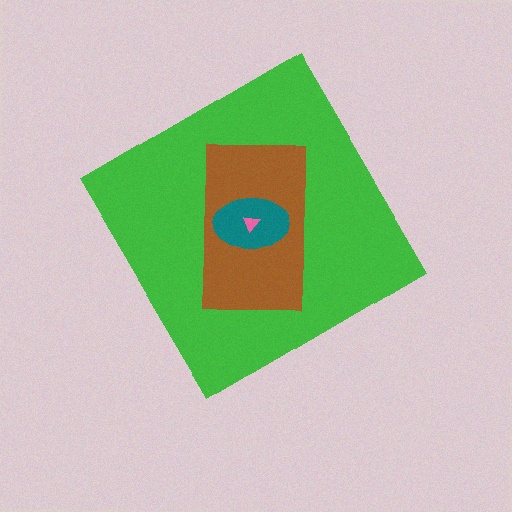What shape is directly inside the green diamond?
The brown rectangle.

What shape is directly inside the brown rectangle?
The teal ellipse.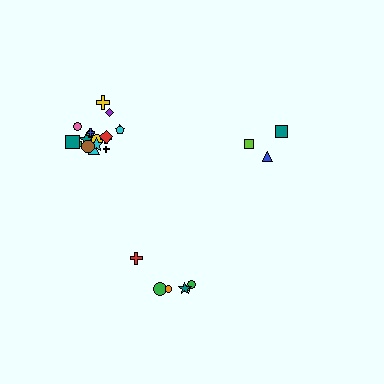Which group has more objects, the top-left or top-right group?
The top-left group.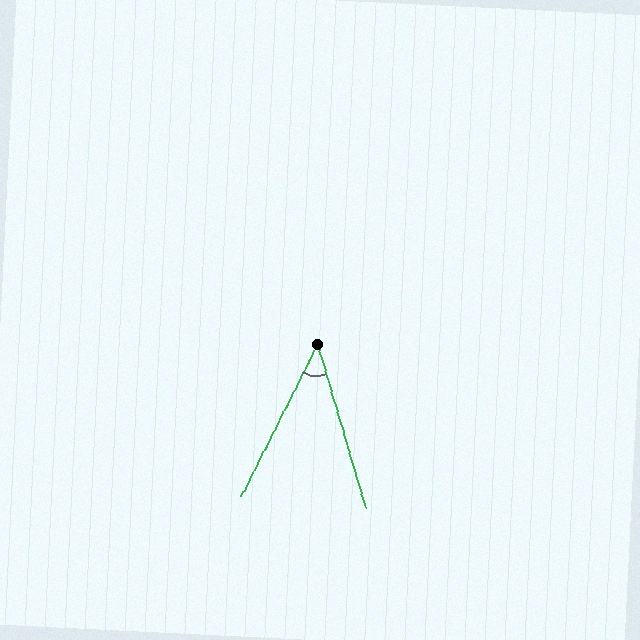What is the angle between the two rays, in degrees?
Approximately 43 degrees.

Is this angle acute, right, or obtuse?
It is acute.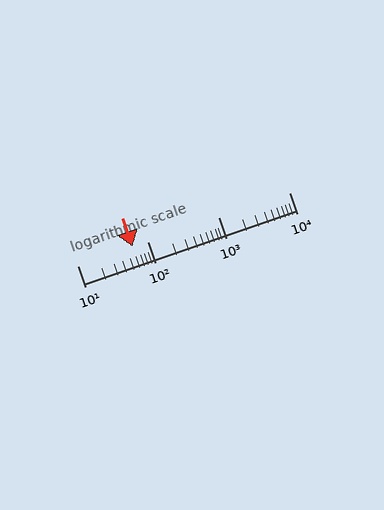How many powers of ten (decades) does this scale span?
The scale spans 3 decades, from 10 to 10000.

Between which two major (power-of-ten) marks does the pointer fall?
The pointer is between 10 and 100.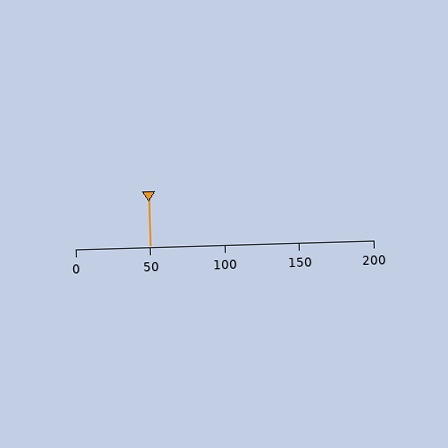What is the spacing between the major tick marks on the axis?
The major ticks are spaced 50 apart.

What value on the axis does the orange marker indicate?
The marker indicates approximately 50.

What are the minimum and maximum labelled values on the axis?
The axis runs from 0 to 200.